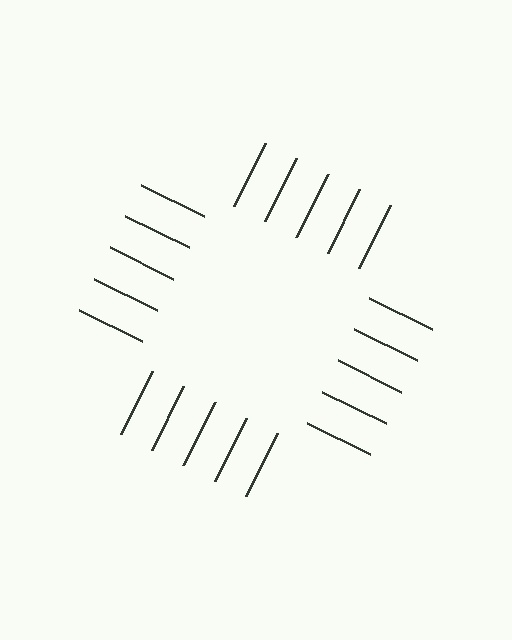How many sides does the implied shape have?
4 sides — the line-ends trace a square.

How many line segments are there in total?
20 — 5 along each of the 4 edges.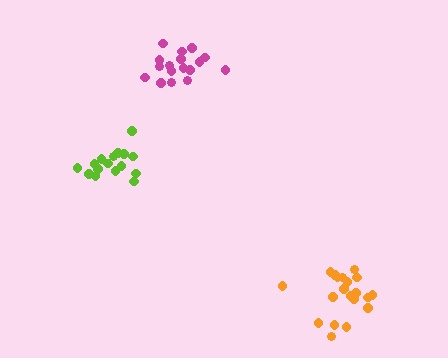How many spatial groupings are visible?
There are 3 spatial groupings.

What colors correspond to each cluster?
The clusters are colored: magenta, orange, lime.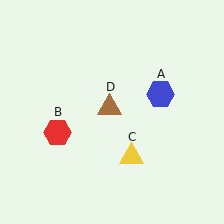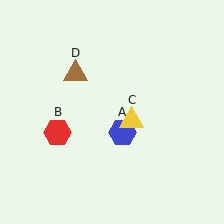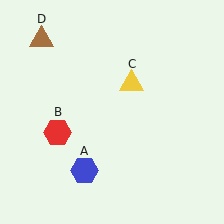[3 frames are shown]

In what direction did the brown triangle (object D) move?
The brown triangle (object D) moved up and to the left.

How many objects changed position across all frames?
3 objects changed position: blue hexagon (object A), yellow triangle (object C), brown triangle (object D).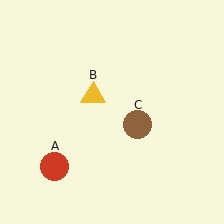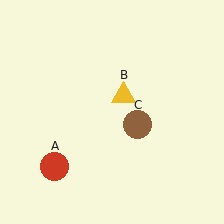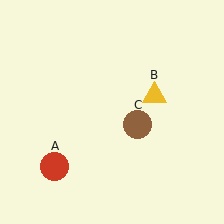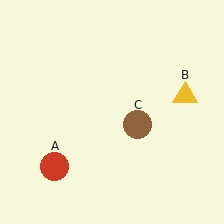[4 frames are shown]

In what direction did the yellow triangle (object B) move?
The yellow triangle (object B) moved right.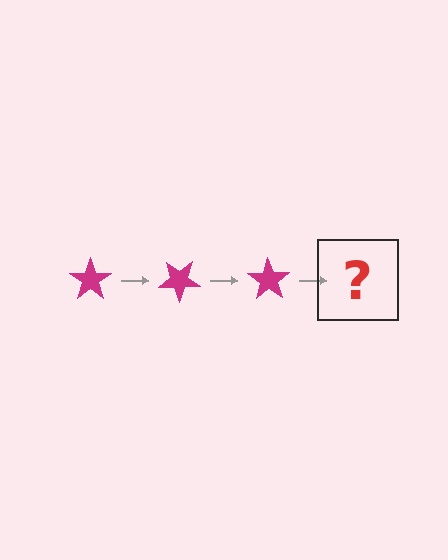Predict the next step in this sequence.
The next step is a magenta star rotated 105 degrees.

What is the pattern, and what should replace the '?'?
The pattern is that the star rotates 35 degrees each step. The '?' should be a magenta star rotated 105 degrees.